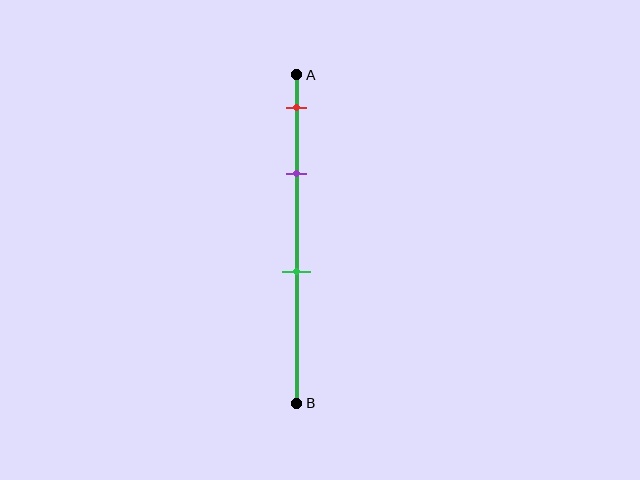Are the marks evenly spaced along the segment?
No, the marks are not evenly spaced.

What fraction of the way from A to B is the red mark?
The red mark is approximately 10% (0.1) of the way from A to B.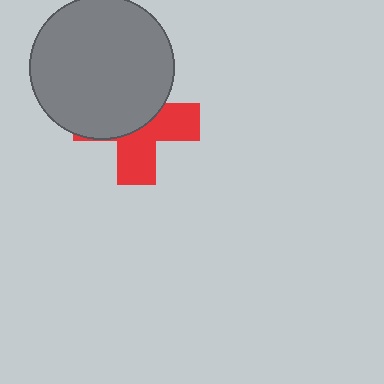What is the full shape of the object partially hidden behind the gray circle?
The partially hidden object is a red cross.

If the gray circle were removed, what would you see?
You would see the complete red cross.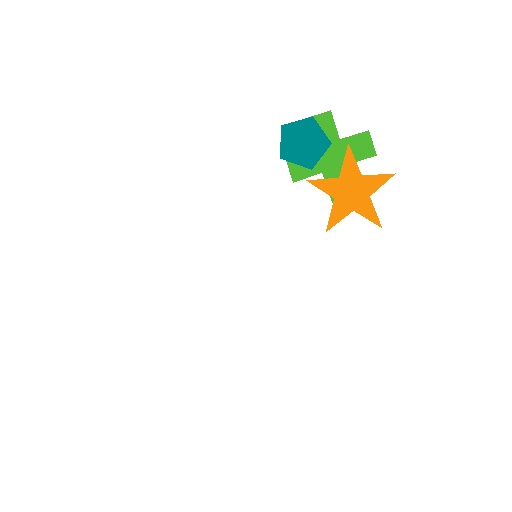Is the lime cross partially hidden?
Yes, it is partially covered by another shape.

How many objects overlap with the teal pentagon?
1 object overlaps with the teal pentagon.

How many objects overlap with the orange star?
1 object overlaps with the orange star.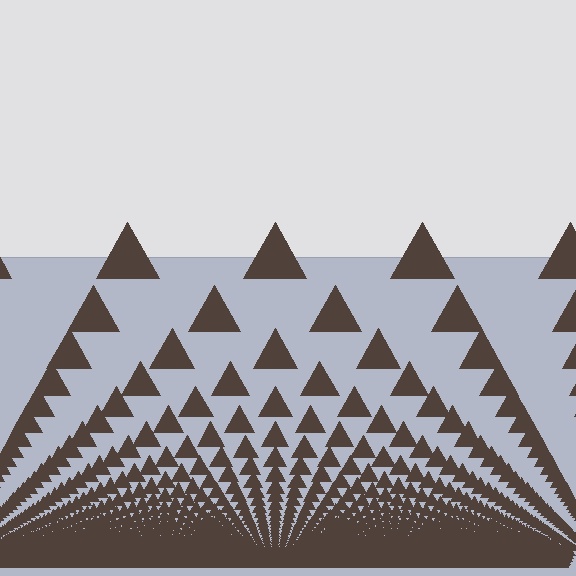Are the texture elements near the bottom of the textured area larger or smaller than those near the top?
Smaller. The gradient is inverted — elements near the bottom are smaller and denser.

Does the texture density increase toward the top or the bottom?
Density increases toward the bottom.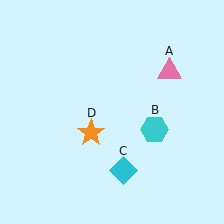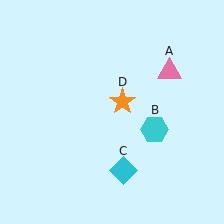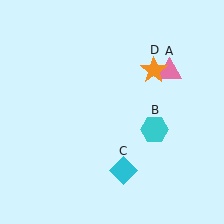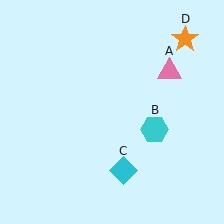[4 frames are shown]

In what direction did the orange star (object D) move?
The orange star (object D) moved up and to the right.